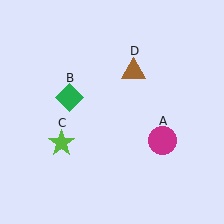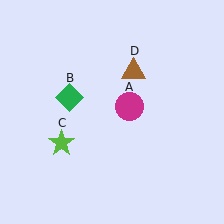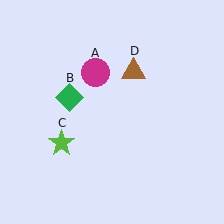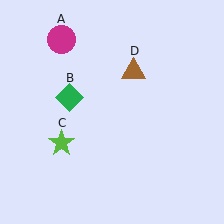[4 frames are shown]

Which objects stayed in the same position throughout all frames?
Green diamond (object B) and lime star (object C) and brown triangle (object D) remained stationary.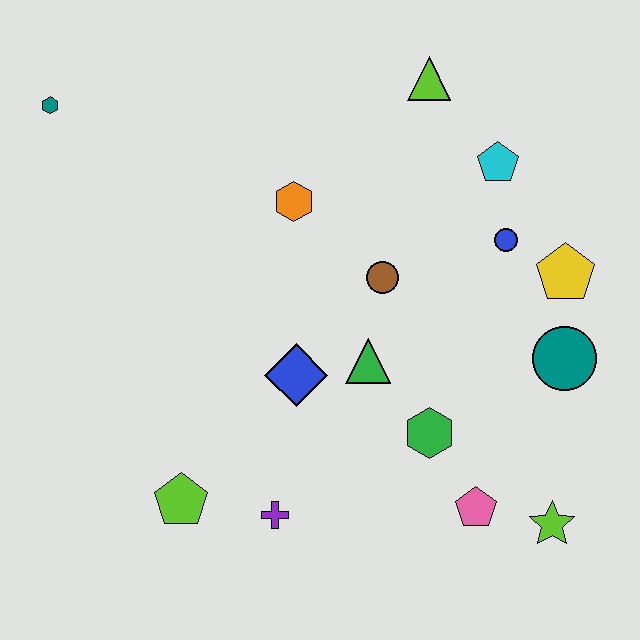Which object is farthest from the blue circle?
The teal hexagon is farthest from the blue circle.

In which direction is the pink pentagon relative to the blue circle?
The pink pentagon is below the blue circle.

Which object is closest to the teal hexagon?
The orange hexagon is closest to the teal hexagon.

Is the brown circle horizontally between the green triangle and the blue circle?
Yes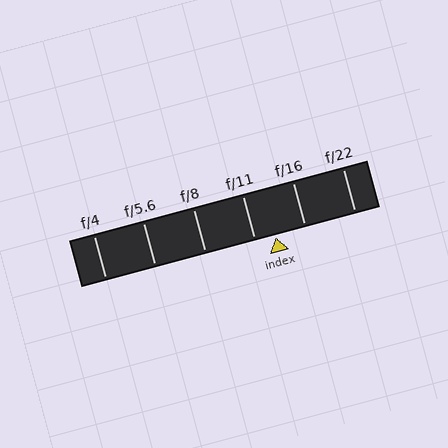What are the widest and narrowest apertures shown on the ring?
The widest aperture shown is f/4 and the narrowest is f/22.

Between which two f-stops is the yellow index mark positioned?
The index mark is between f/11 and f/16.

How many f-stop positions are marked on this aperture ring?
There are 6 f-stop positions marked.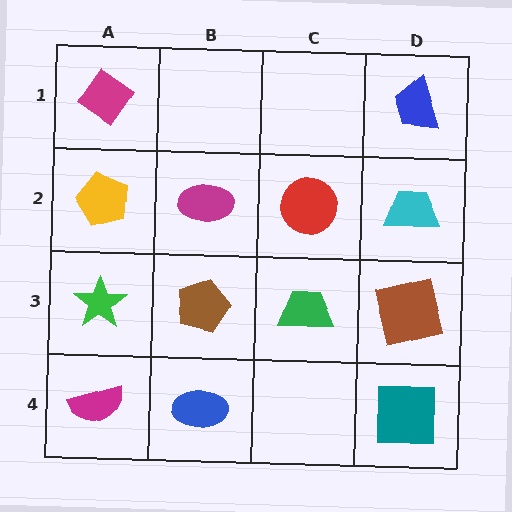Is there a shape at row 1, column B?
No, that cell is empty.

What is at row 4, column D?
A teal square.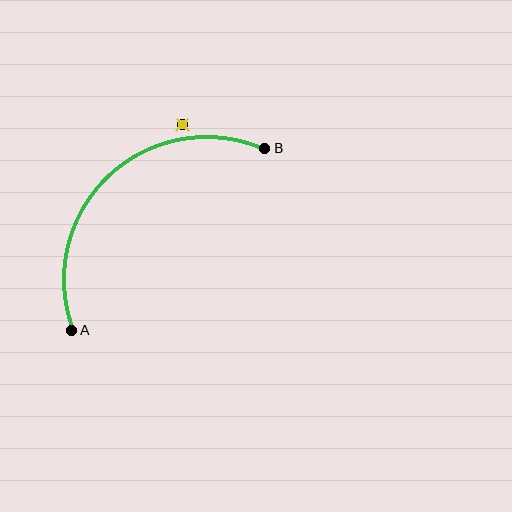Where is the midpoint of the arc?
The arc midpoint is the point on the curve farthest from the straight line joining A and B. It sits above and to the left of that line.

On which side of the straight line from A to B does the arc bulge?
The arc bulges above and to the left of the straight line connecting A and B.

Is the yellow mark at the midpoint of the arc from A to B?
No — the yellow mark does not lie on the arc at all. It sits slightly outside the curve.